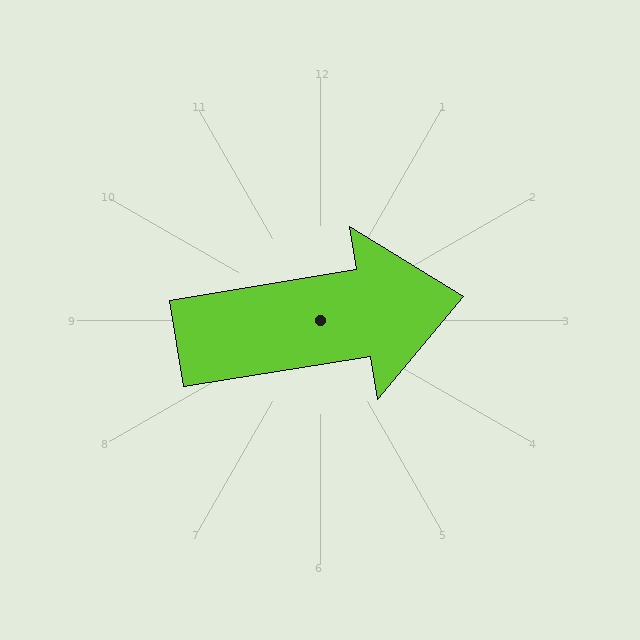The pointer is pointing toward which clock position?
Roughly 3 o'clock.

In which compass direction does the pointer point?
East.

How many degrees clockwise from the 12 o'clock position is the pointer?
Approximately 81 degrees.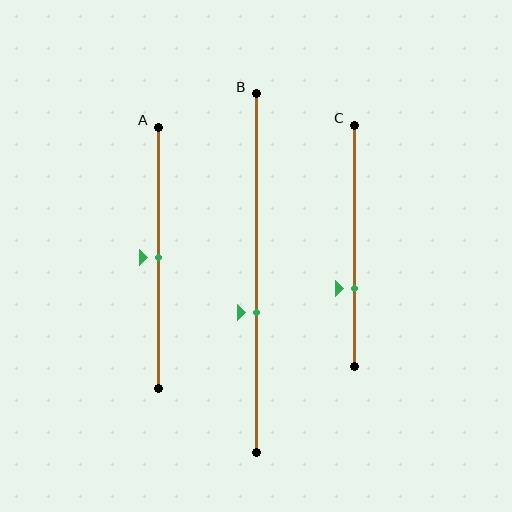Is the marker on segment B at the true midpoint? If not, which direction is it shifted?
No, the marker on segment B is shifted downward by about 11% of the segment length.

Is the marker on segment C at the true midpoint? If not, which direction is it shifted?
No, the marker on segment C is shifted downward by about 18% of the segment length.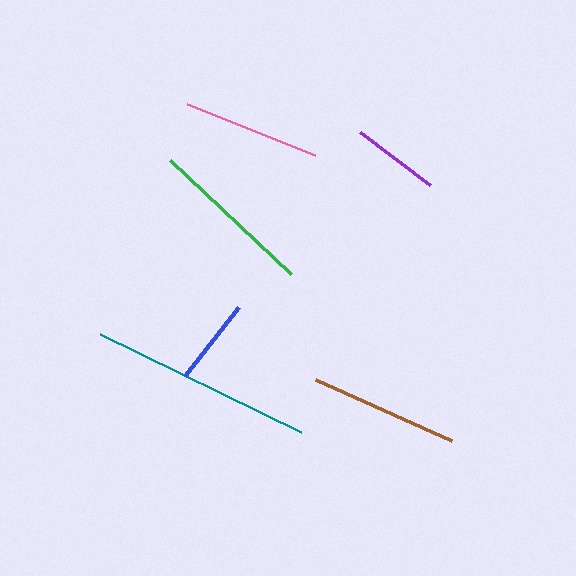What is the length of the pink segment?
The pink segment is approximately 138 pixels long.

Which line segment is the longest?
The teal line is the longest at approximately 224 pixels.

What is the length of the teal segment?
The teal segment is approximately 224 pixels long.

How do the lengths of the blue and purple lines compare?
The blue and purple lines are approximately the same length.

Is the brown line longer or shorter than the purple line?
The brown line is longer than the purple line.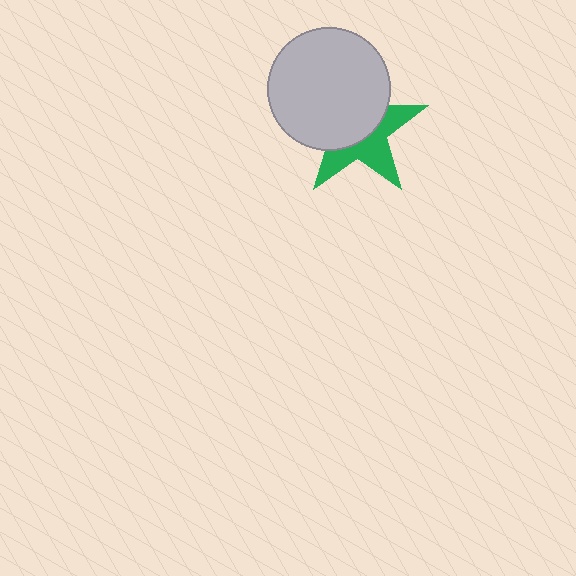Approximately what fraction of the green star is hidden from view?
Roughly 55% of the green star is hidden behind the light gray circle.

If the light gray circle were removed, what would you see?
You would see the complete green star.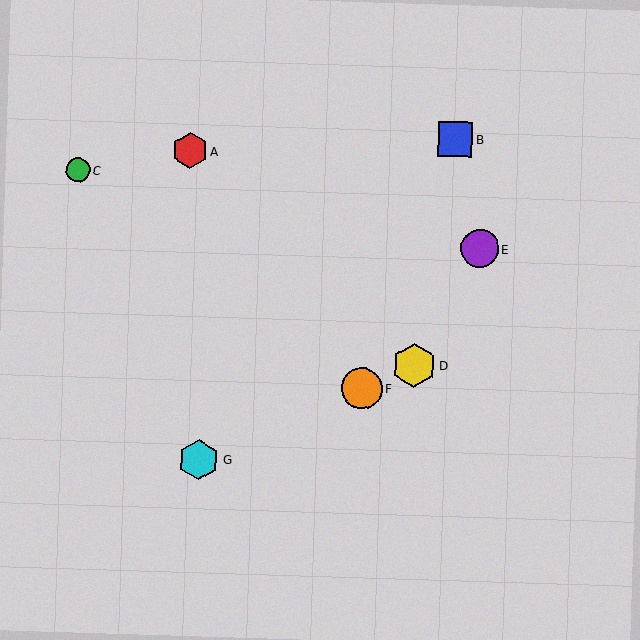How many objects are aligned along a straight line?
3 objects (D, F, G) are aligned along a straight line.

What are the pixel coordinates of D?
Object D is at (414, 365).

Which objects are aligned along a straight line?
Objects D, F, G are aligned along a straight line.